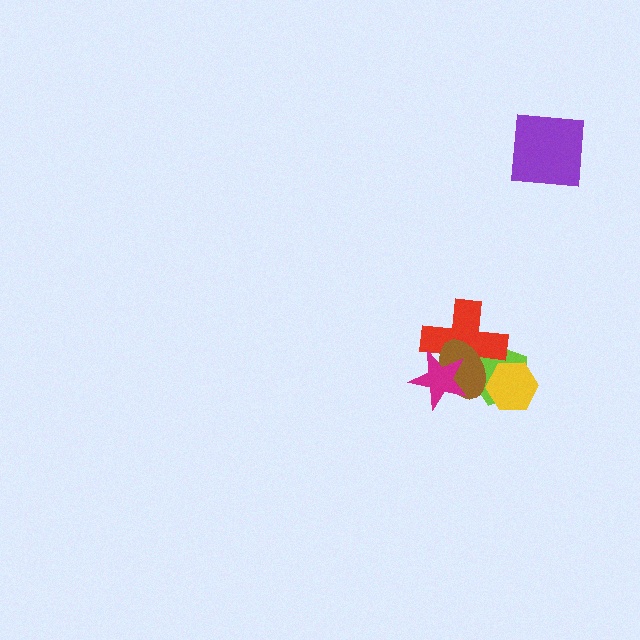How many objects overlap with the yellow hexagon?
1 object overlaps with the yellow hexagon.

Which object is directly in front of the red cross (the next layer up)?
The brown ellipse is directly in front of the red cross.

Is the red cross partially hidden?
Yes, it is partially covered by another shape.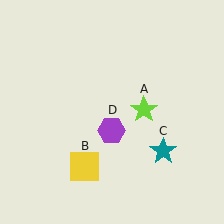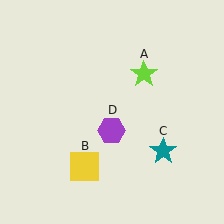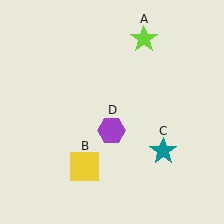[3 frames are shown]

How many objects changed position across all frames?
1 object changed position: lime star (object A).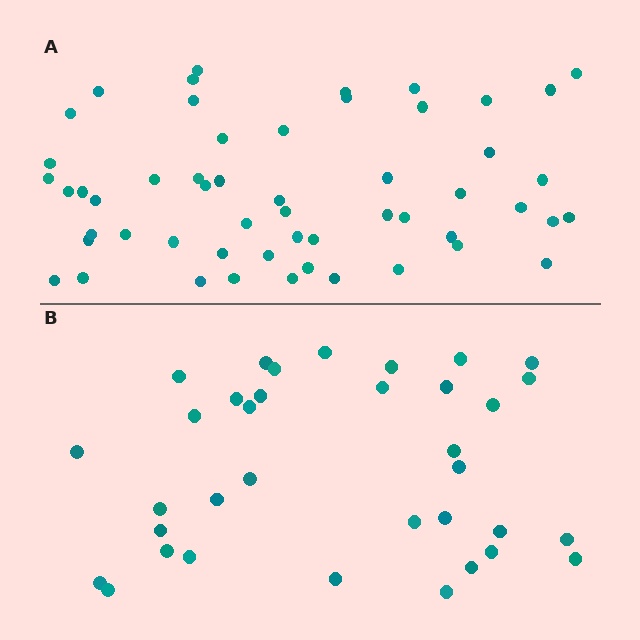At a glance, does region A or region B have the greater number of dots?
Region A (the top region) has more dots.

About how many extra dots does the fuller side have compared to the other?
Region A has approximately 20 more dots than region B.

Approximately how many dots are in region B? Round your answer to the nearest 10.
About 40 dots. (The exact count is 35, which rounds to 40.)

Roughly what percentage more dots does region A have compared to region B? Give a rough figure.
About 55% more.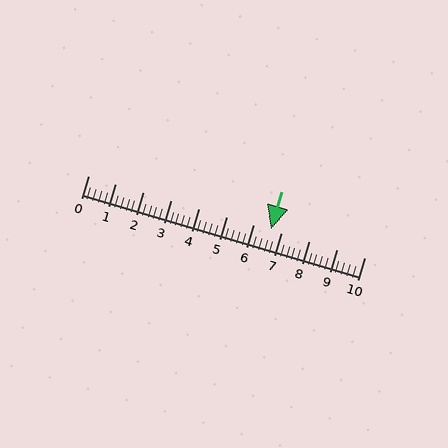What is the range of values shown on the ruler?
The ruler shows values from 0 to 10.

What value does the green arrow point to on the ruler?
The green arrow points to approximately 6.6.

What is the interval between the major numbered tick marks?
The major tick marks are spaced 1 units apart.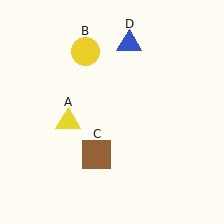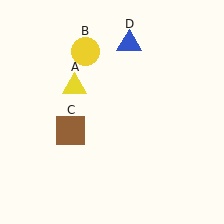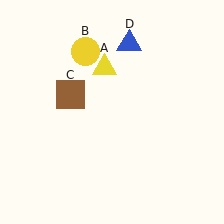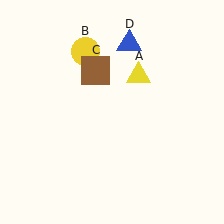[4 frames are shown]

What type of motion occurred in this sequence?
The yellow triangle (object A), brown square (object C) rotated clockwise around the center of the scene.